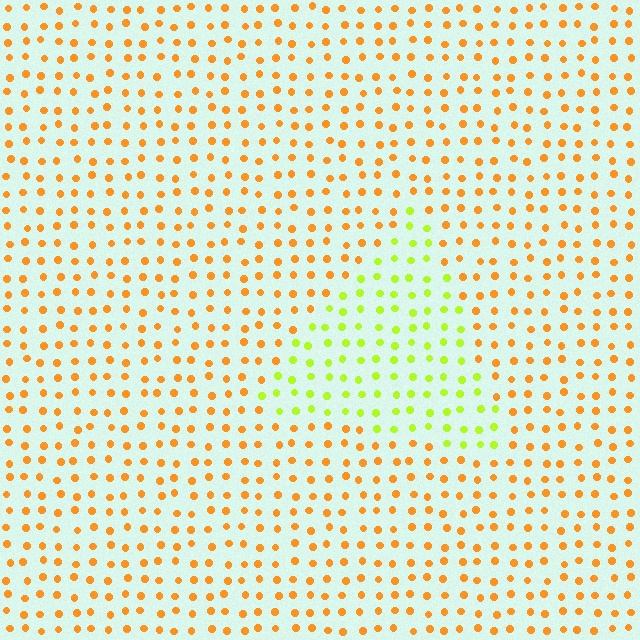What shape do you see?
I see a triangle.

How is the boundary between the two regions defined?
The boundary is defined purely by a slight shift in hue (about 50 degrees). Spacing, size, and orientation are identical on both sides.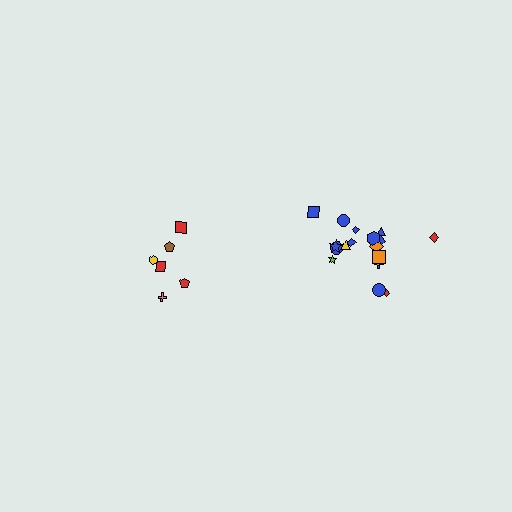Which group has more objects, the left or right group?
The right group.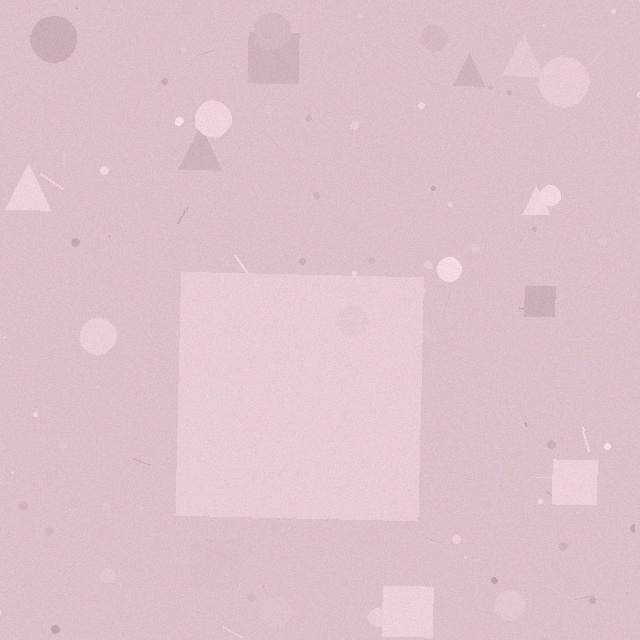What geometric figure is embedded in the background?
A square is embedded in the background.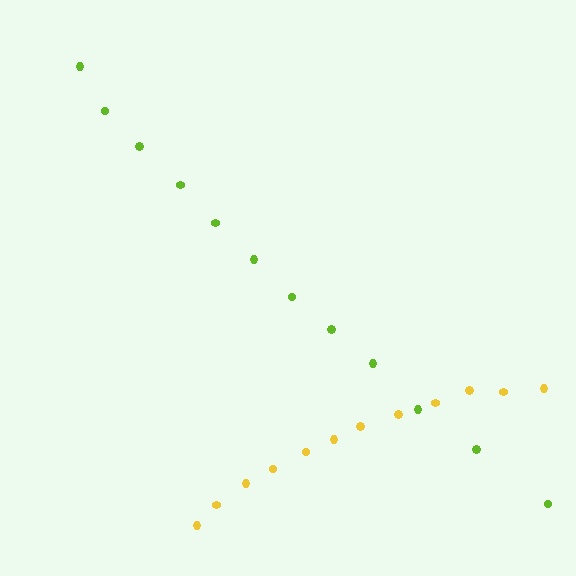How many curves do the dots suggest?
There are 2 distinct paths.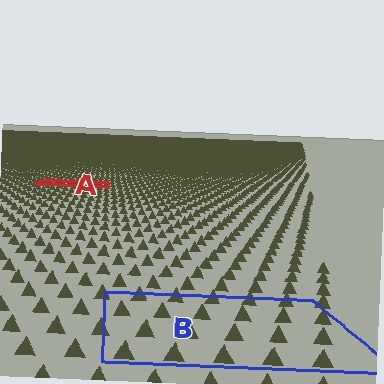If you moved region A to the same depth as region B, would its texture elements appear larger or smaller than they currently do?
They would appear larger. At a closer depth, the same texture elements are projected at a bigger on-screen size.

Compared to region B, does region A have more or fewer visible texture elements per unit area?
Region A has more texture elements per unit area — they are packed more densely because it is farther away.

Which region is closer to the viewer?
Region B is closer. The texture elements there are larger and more spread out.